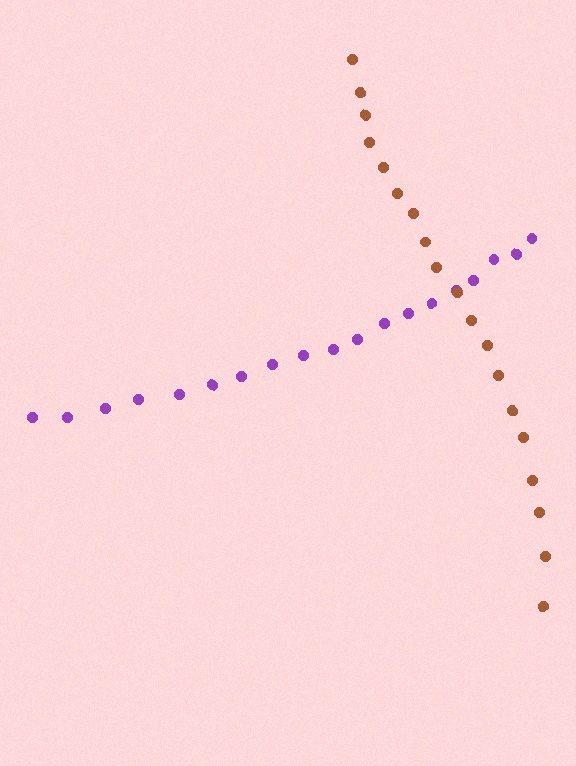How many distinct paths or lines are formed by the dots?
There are 2 distinct paths.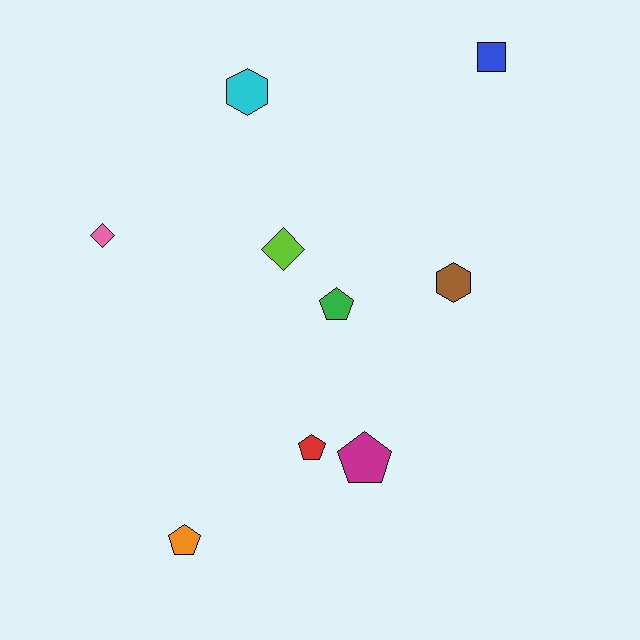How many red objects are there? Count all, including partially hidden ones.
There is 1 red object.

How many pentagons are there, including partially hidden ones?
There are 4 pentagons.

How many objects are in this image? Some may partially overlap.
There are 9 objects.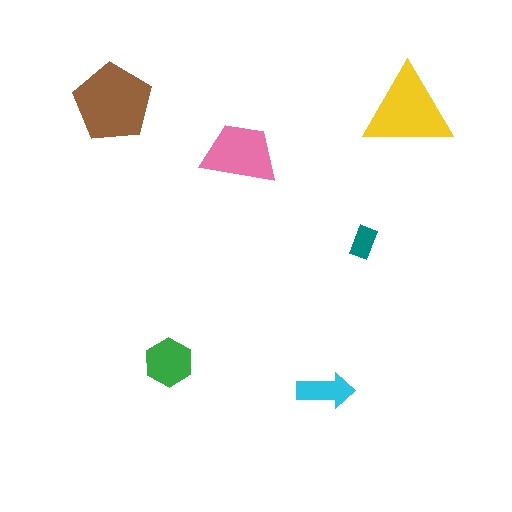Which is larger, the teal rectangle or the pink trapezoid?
The pink trapezoid.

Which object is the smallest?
The teal rectangle.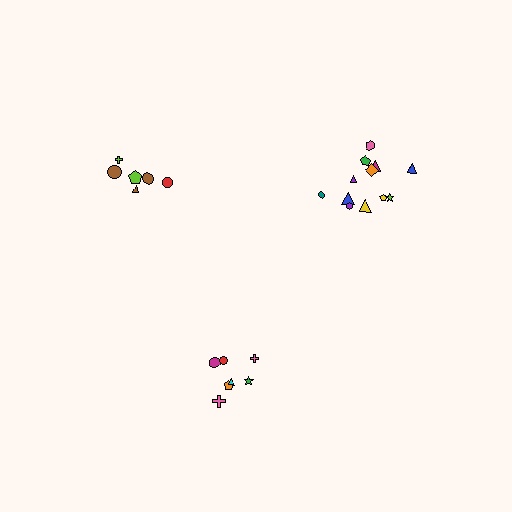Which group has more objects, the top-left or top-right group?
The top-right group.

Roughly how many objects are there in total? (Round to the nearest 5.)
Roughly 25 objects in total.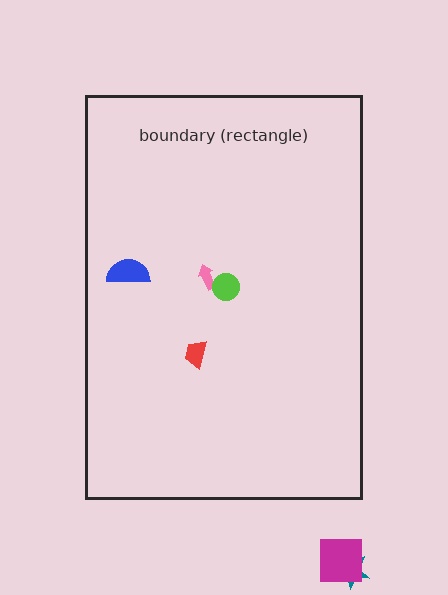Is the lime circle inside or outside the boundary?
Inside.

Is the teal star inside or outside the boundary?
Outside.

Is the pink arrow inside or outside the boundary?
Inside.